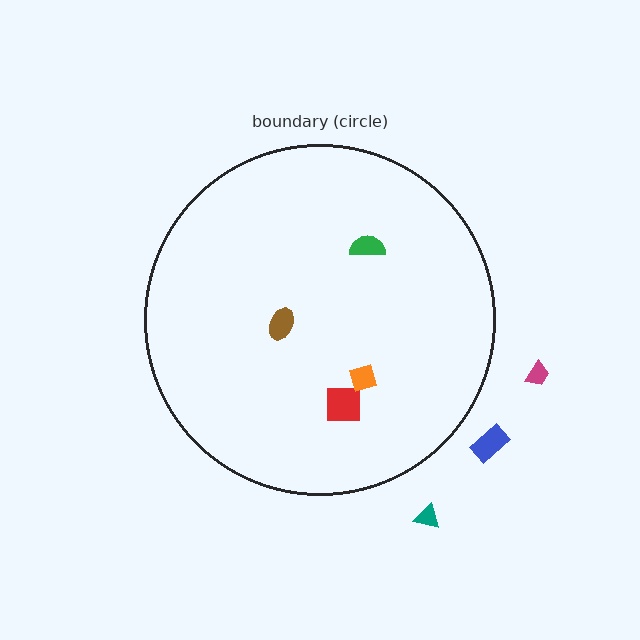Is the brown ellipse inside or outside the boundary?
Inside.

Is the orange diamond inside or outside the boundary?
Inside.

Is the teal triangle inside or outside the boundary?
Outside.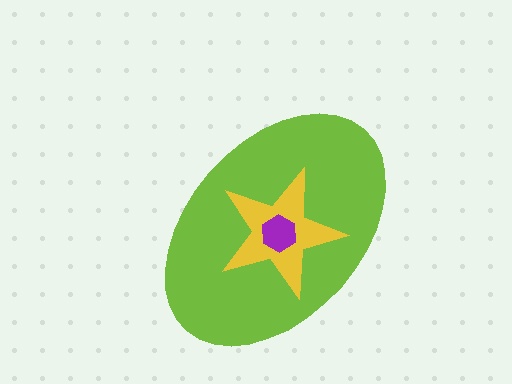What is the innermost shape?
The purple hexagon.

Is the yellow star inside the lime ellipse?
Yes.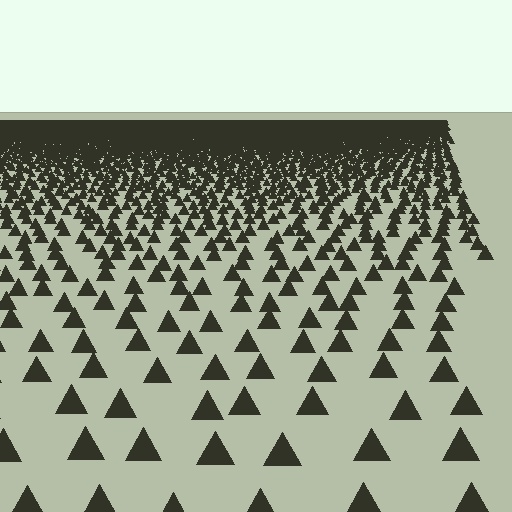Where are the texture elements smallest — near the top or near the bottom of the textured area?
Near the top.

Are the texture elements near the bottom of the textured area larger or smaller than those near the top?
Larger. Near the bottom, elements are closer to the viewer and appear at a bigger on-screen size.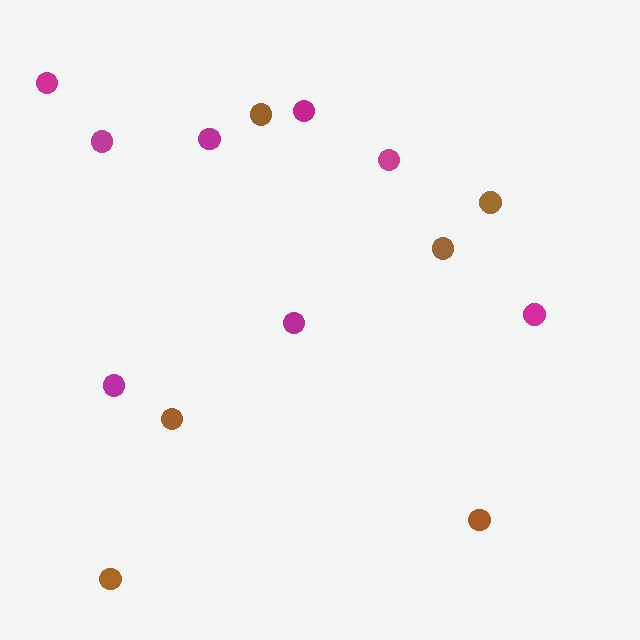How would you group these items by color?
There are 2 groups: one group of magenta circles (8) and one group of brown circles (6).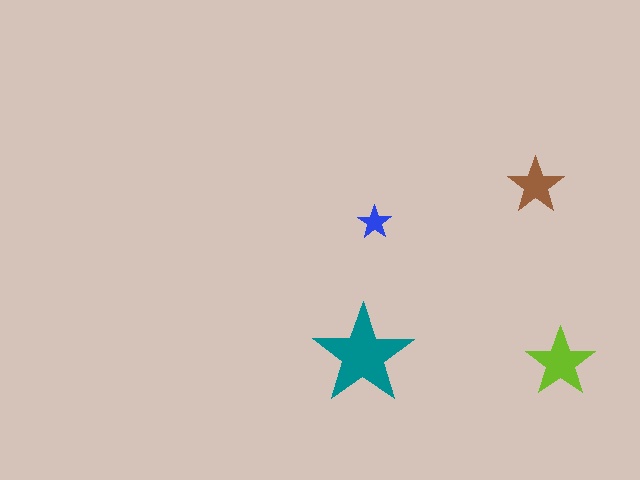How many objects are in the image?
There are 4 objects in the image.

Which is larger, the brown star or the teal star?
The teal one.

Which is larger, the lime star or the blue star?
The lime one.